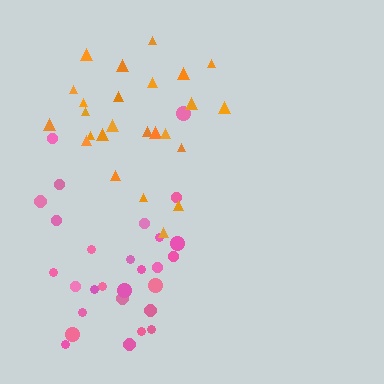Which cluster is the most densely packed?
Orange.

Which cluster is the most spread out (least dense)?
Pink.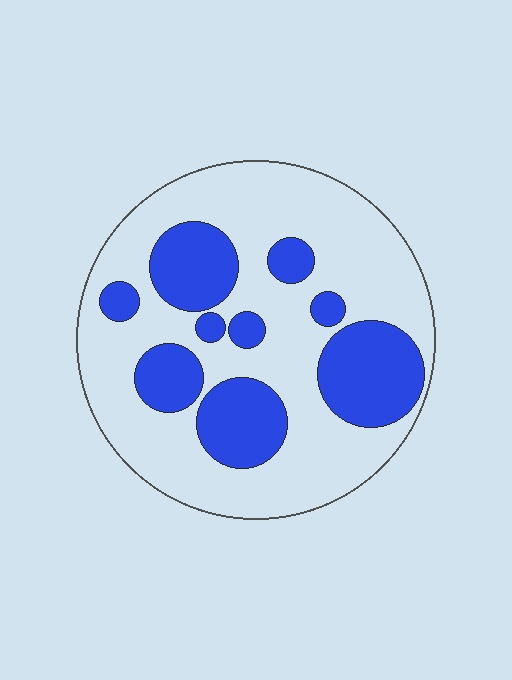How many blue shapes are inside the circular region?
9.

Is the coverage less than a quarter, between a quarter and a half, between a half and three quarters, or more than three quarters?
Between a quarter and a half.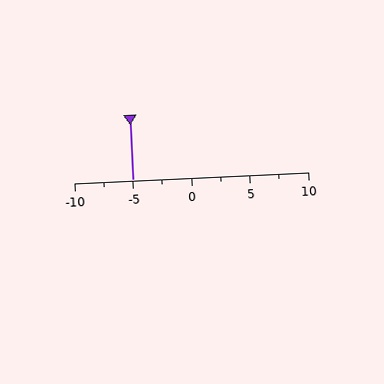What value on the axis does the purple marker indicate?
The marker indicates approximately -5.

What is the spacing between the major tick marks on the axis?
The major ticks are spaced 5 apart.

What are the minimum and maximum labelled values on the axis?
The axis runs from -10 to 10.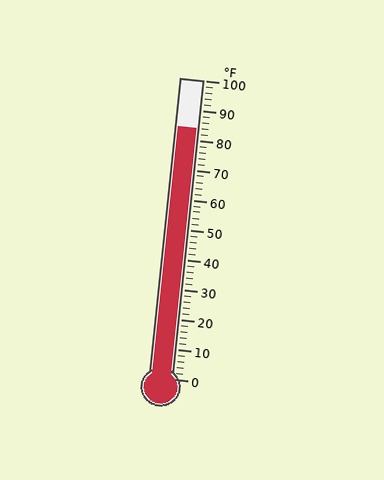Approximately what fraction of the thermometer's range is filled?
The thermometer is filled to approximately 85% of its range.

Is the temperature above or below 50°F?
The temperature is above 50°F.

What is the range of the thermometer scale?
The thermometer scale ranges from 0°F to 100°F.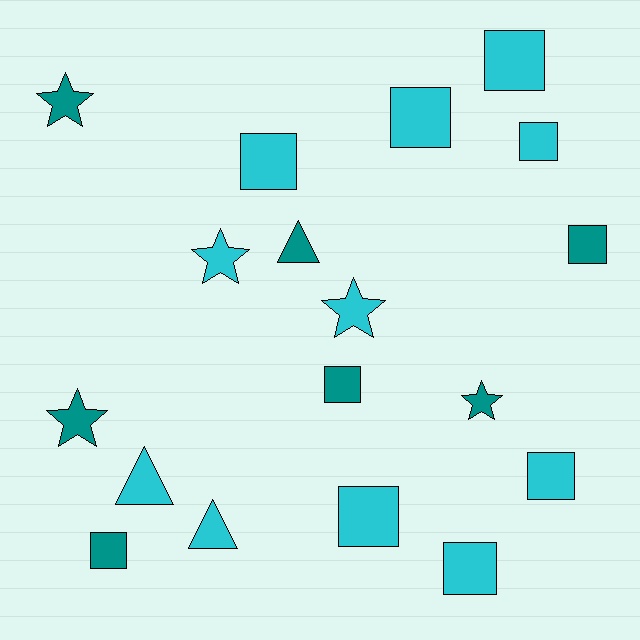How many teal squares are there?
There are 3 teal squares.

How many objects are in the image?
There are 18 objects.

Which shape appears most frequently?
Square, with 10 objects.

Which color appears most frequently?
Cyan, with 11 objects.